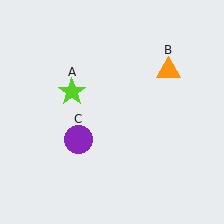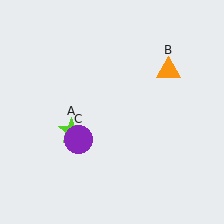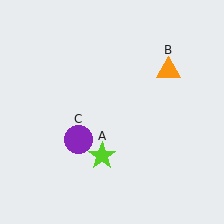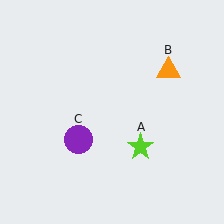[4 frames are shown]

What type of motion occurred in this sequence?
The lime star (object A) rotated counterclockwise around the center of the scene.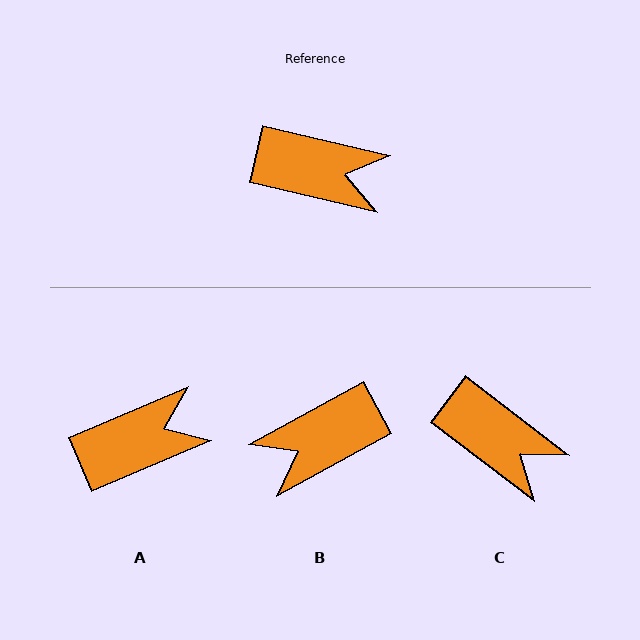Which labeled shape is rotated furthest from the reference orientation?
B, about 138 degrees away.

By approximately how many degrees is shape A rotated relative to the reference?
Approximately 36 degrees counter-clockwise.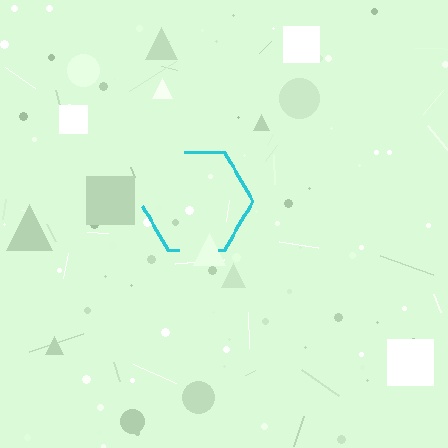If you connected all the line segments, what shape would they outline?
They would outline a hexagon.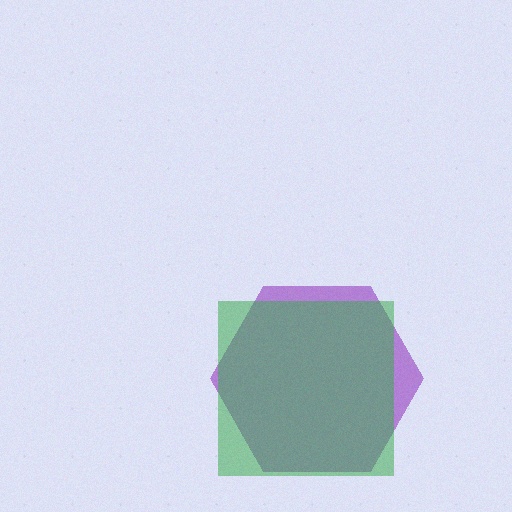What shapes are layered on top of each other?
The layered shapes are: a purple hexagon, a green square.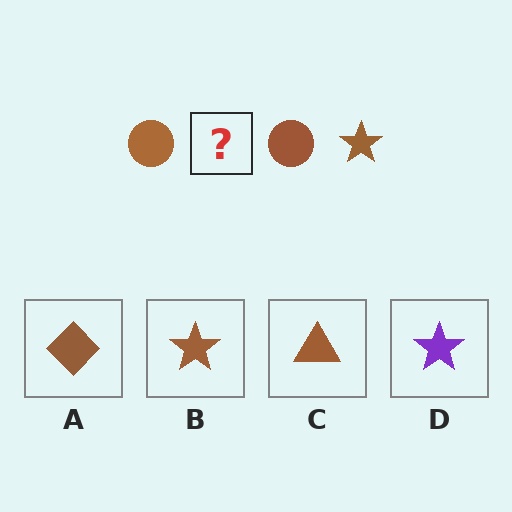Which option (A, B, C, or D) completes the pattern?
B.